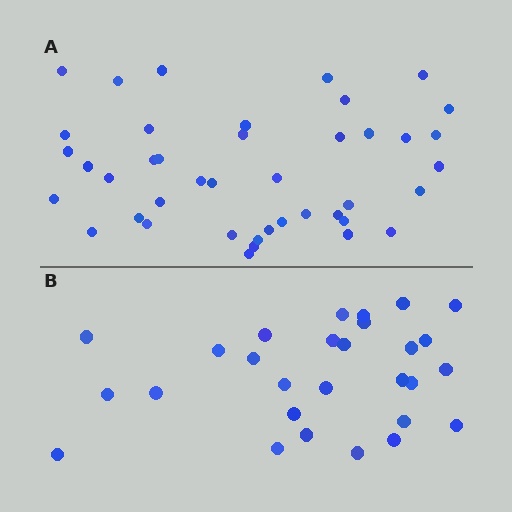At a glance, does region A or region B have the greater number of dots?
Region A (the top region) has more dots.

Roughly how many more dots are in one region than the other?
Region A has approximately 15 more dots than region B.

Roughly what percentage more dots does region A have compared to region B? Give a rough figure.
About 50% more.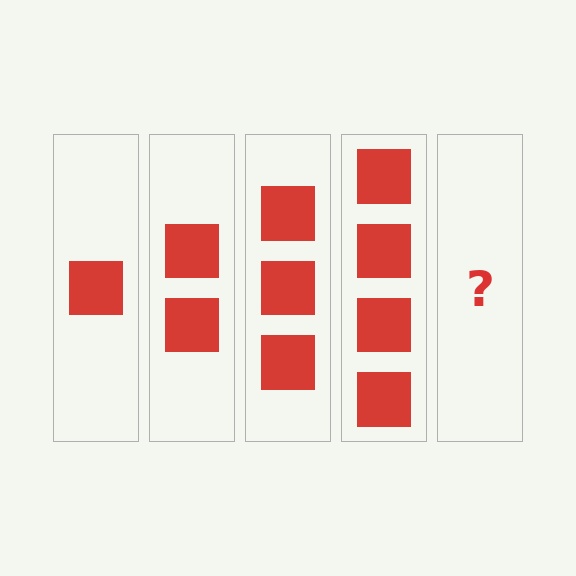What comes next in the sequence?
The next element should be 5 squares.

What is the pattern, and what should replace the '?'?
The pattern is that each step adds one more square. The '?' should be 5 squares.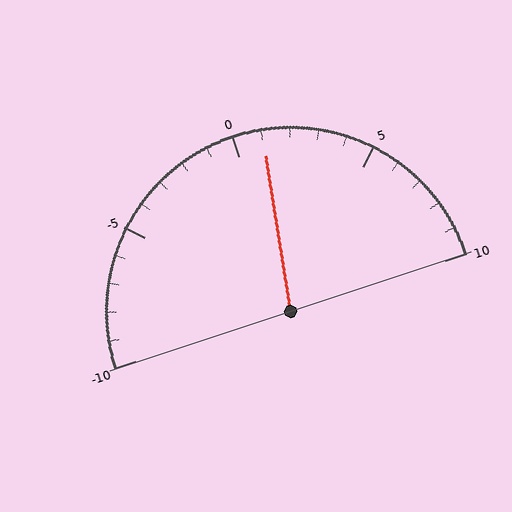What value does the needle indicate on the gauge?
The needle indicates approximately 1.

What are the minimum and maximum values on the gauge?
The gauge ranges from -10 to 10.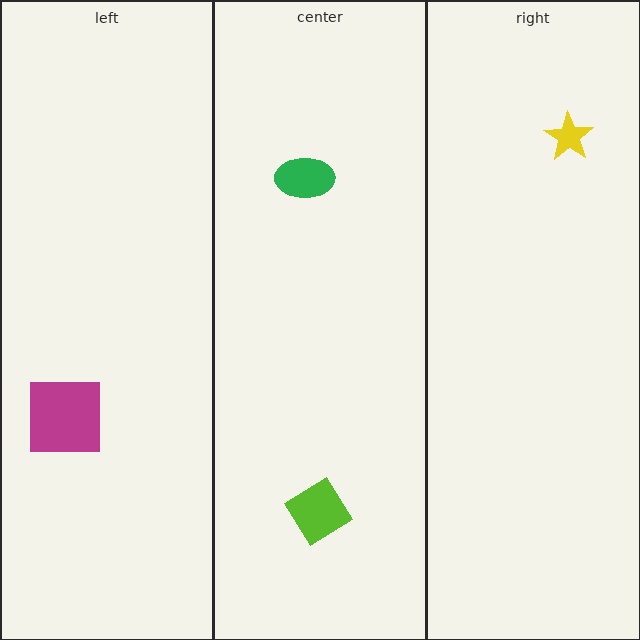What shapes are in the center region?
The lime diamond, the green ellipse.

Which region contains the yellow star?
The right region.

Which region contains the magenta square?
The left region.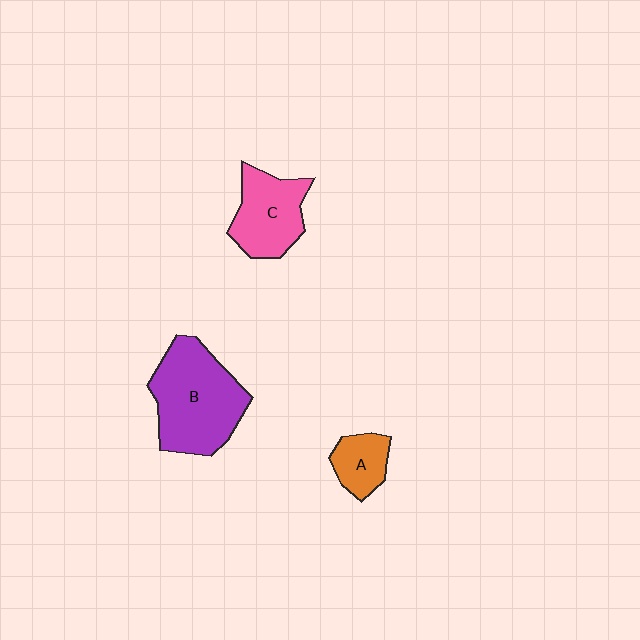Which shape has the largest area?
Shape B (purple).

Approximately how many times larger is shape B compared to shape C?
Approximately 1.5 times.